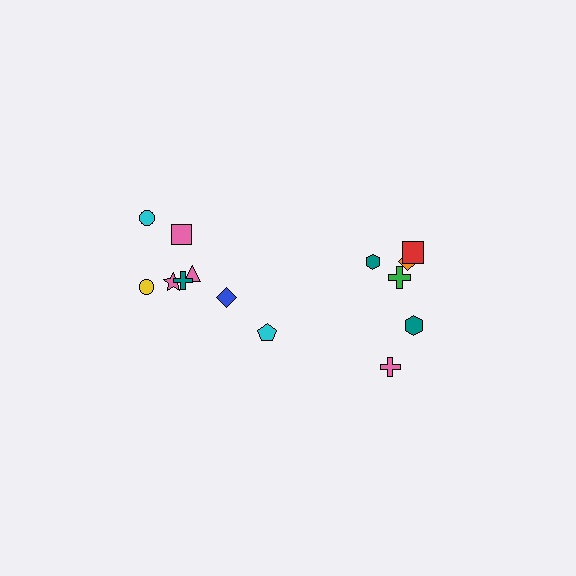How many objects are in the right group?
There are 6 objects.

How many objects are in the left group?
There are 8 objects.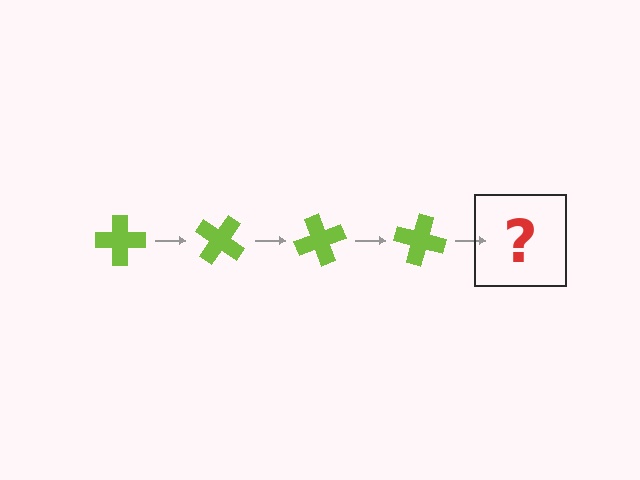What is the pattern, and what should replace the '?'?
The pattern is that the cross rotates 35 degrees each step. The '?' should be a lime cross rotated 140 degrees.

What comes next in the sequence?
The next element should be a lime cross rotated 140 degrees.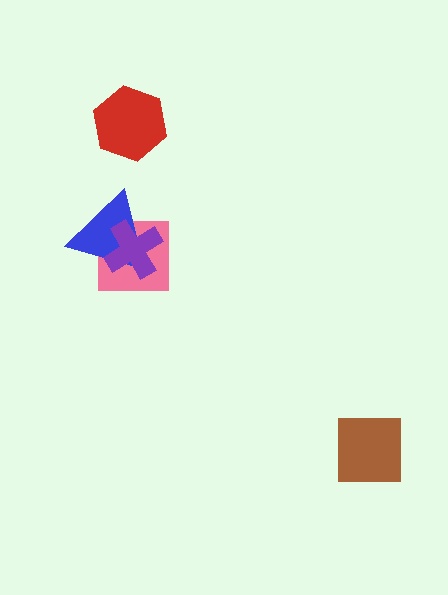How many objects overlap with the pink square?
2 objects overlap with the pink square.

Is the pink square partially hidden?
Yes, it is partially covered by another shape.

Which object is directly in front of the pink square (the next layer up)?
The blue triangle is directly in front of the pink square.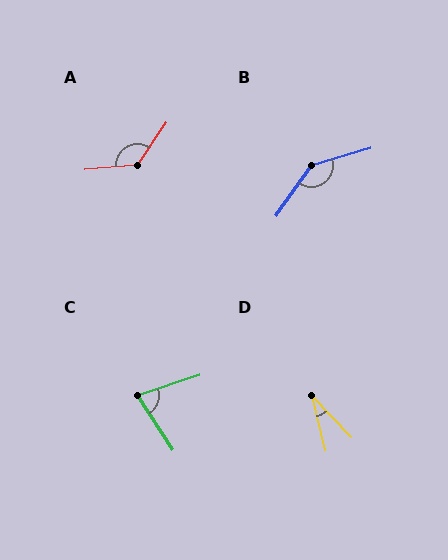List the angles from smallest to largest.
D (30°), C (75°), A (129°), B (141°).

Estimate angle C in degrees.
Approximately 75 degrees.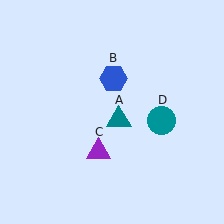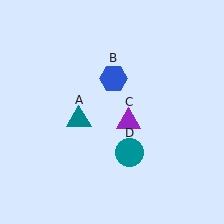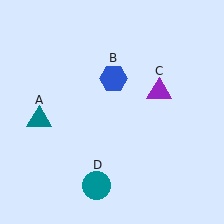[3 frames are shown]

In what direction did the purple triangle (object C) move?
The purple triangle (object C) moved up and to the right.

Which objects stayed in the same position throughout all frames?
Blue hexagon (object B) remained stationary.